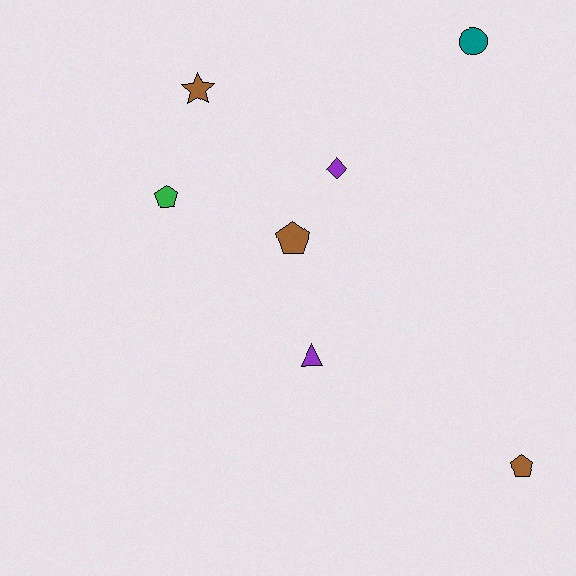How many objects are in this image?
There are 7 objects.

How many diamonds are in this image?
There is 1 diamond.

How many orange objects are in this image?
There are no orange objects.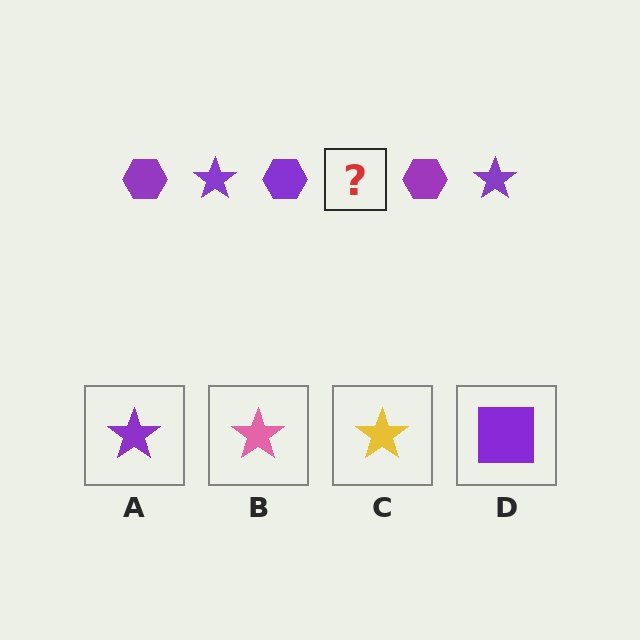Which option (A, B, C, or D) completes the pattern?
A.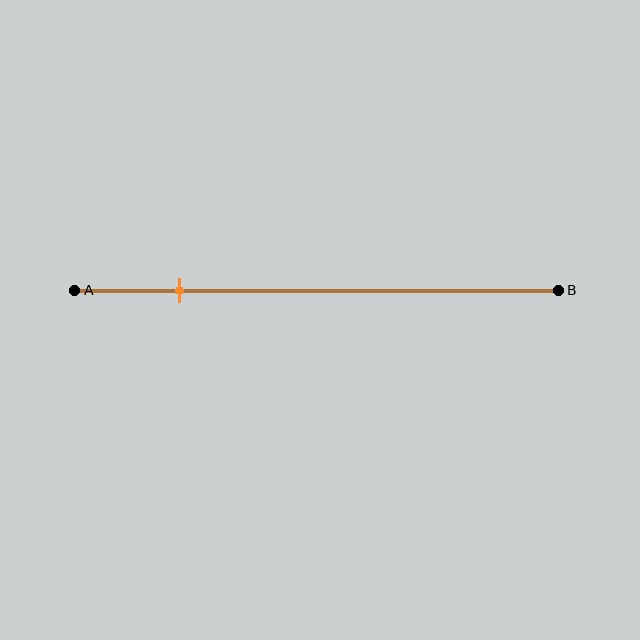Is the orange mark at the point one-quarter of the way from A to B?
No, the mark is at about 20% from A, not at the 25% one-quarter point.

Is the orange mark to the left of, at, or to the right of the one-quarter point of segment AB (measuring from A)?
The orange mark is to the left of the one-quarter point of segment AB.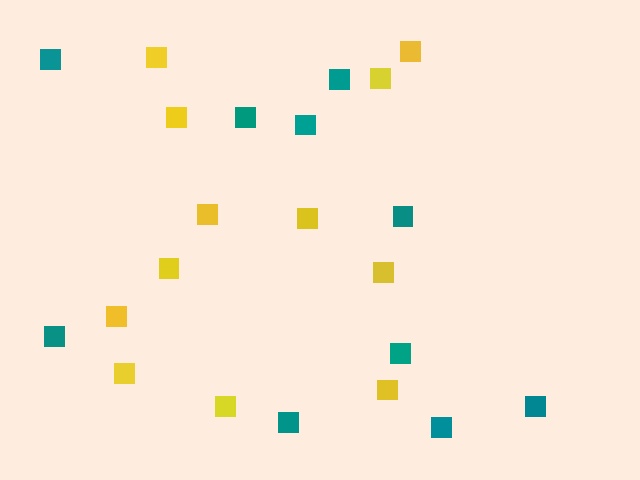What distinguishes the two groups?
There are 2 groups: one group of yellow squares (12) and one group of teal squares (10).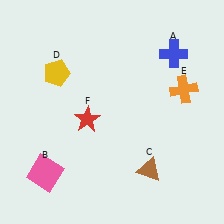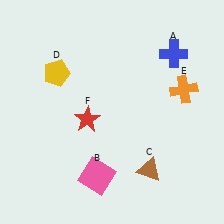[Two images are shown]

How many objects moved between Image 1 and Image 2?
1 object moved between the two images.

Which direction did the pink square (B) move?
The pink square (B) moved right.